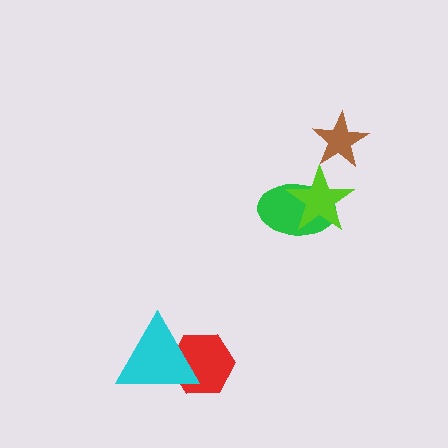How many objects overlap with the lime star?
1 object overlaps with the lime star.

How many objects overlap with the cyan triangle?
1 object overlaps with the cyan triangle.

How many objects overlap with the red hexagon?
1 object overlaps with the red hexagon.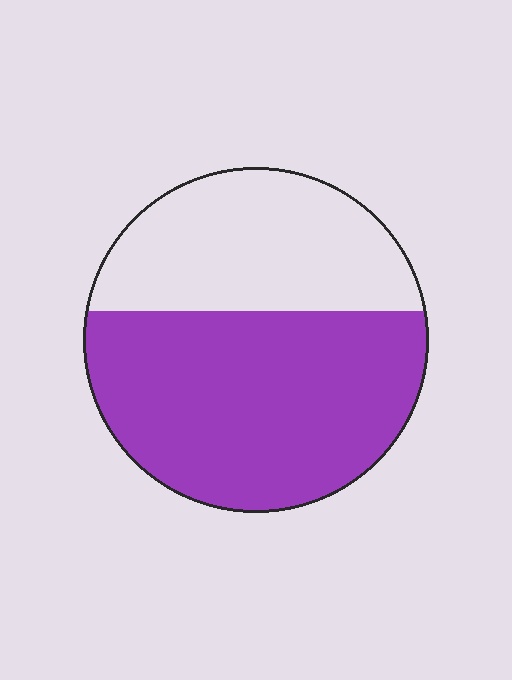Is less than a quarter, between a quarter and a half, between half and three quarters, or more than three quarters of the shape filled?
Between half and three quarters.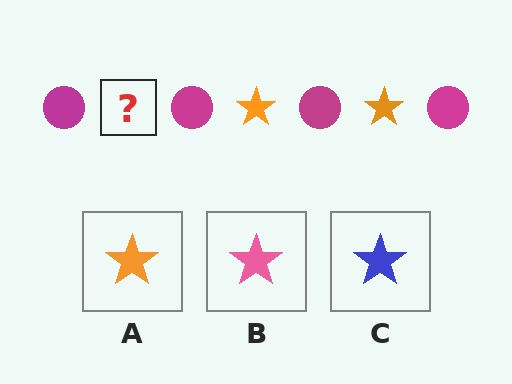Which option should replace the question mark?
Option A.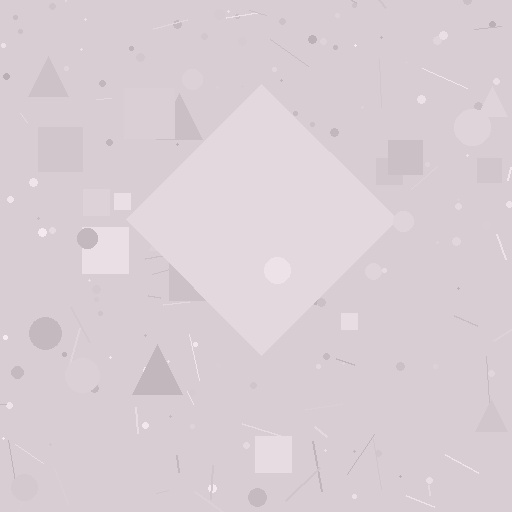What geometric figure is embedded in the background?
A diamond is embedded in the background.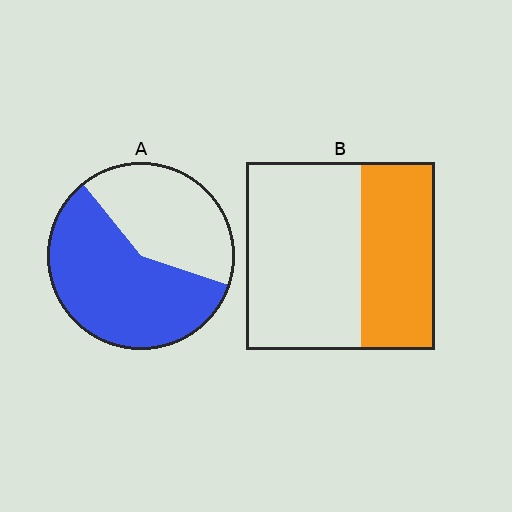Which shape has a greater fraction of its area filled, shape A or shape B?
Shape A.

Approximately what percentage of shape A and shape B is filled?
A is approximately 60% and B is approximately 40%.